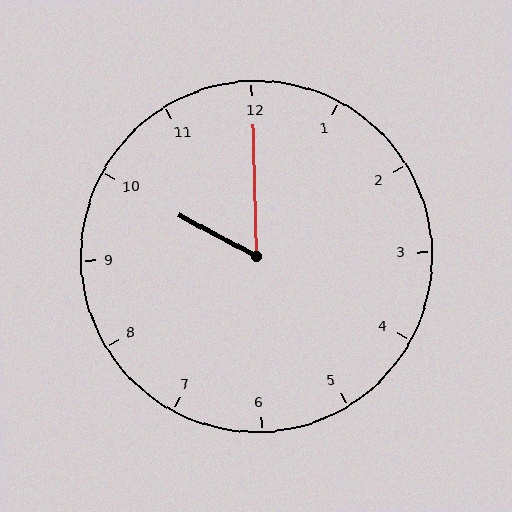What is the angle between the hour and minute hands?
Approximately 60 degrees.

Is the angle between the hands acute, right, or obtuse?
It is acute.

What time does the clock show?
10:00.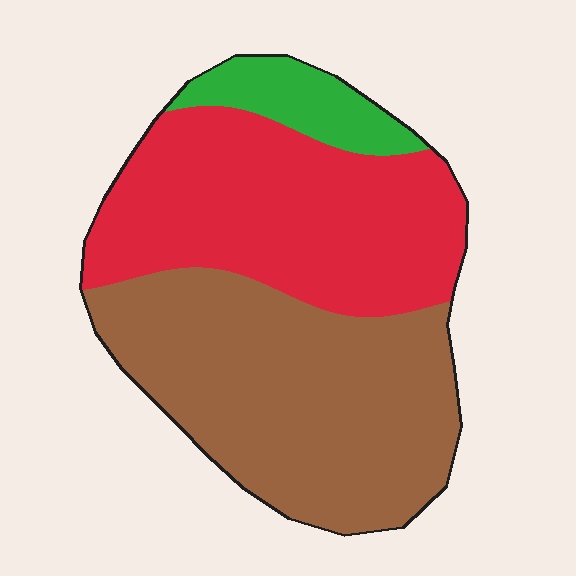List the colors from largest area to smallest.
From largest to smallest: brown, red, green.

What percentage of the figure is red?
Red covers about 40% of the figure.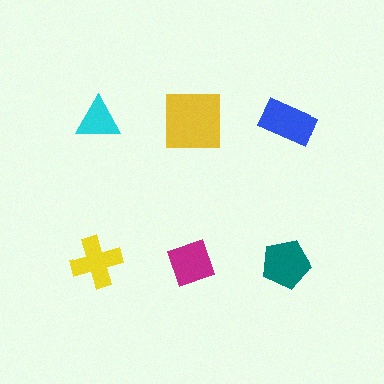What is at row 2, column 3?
A teal pentagon.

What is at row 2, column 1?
A yellow cross.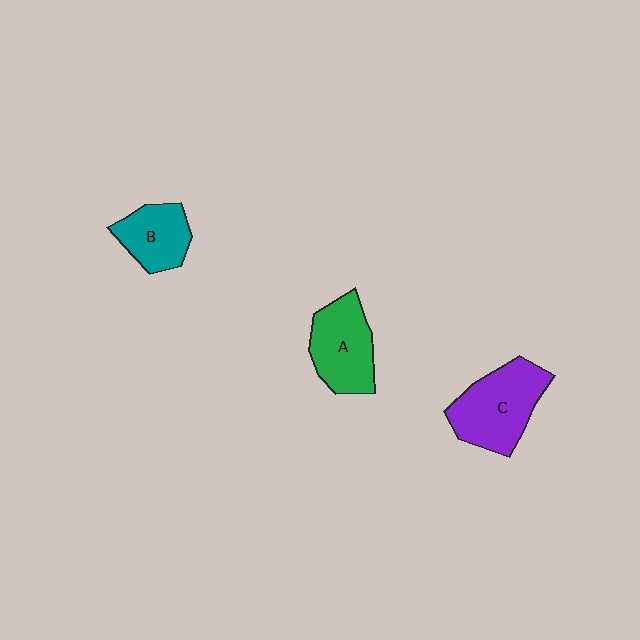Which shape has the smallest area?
Shape B (teal).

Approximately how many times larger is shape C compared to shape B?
Approximately 1.5 times.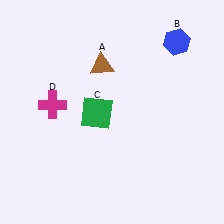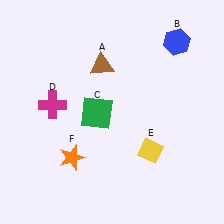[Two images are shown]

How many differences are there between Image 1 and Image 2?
There are 2 differences between the two images.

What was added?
A yellow diamond (E), an orange star (F) were added in Image 2.